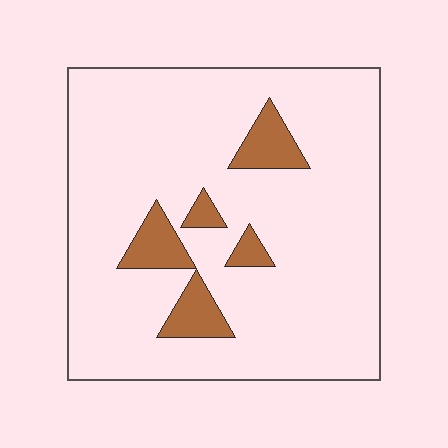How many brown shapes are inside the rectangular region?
5.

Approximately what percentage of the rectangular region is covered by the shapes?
Approximately 10%.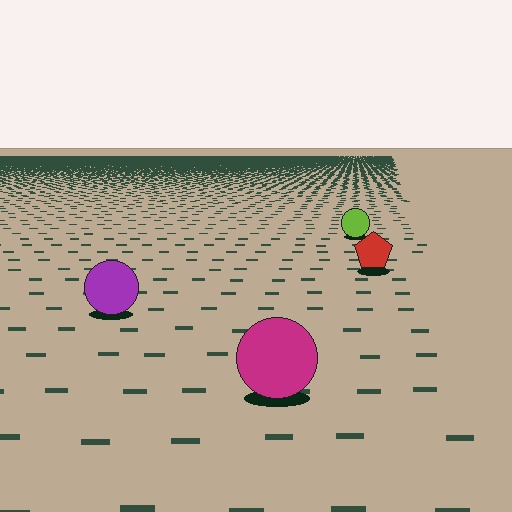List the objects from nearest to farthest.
From nearest to farthest: the magenta circle, the purple circle, the red pentagon, the lime circle.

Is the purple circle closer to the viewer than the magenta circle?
No. The magenta circle is closer — you can tell from the texture gradient: the ground texture is coarser near it.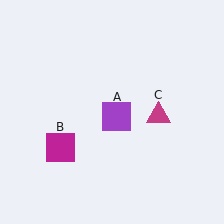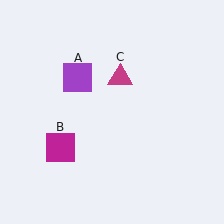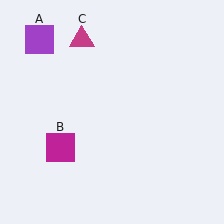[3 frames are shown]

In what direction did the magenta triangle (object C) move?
The magenta triangle (object C) moved up and to the left.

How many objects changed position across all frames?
2 objects changed position: purple square (object A), magenta triangle (object C).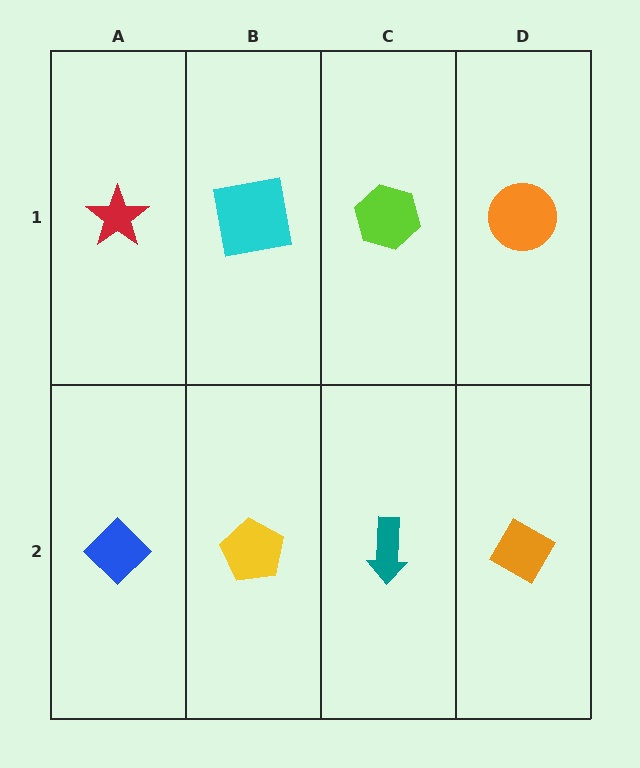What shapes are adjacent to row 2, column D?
An orange circle (row 1, column D), a teal arrow (row 2, column C).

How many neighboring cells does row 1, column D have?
2.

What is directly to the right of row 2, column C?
An orange diamond.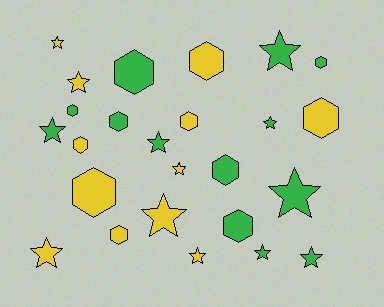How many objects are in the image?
There are 25 objects.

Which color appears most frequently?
Green, with 13 objects.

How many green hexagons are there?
There are 6 green hexagons.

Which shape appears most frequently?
Star, with 13 objects.